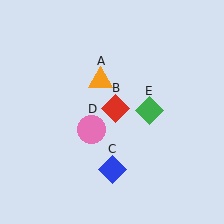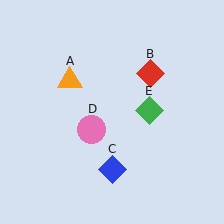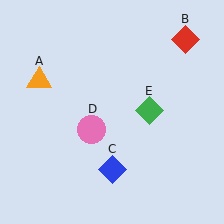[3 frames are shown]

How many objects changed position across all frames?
2 objects changed position: orange triangle (object A), red diamond (object B).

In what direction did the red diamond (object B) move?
The red diamond (object B) moved up and to the right.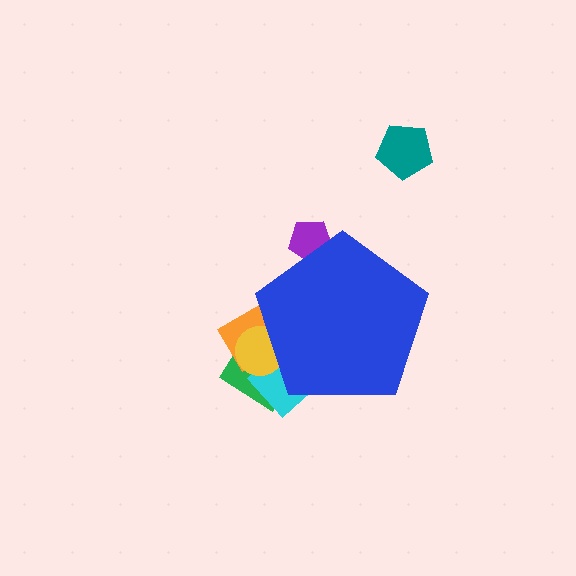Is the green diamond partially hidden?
Yes, the green diamond is partially hidden behind the blue pentagon.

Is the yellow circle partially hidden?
Yes, the yellow circle is partially hidden behind the blue pentagon.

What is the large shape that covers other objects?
A blue pentagon.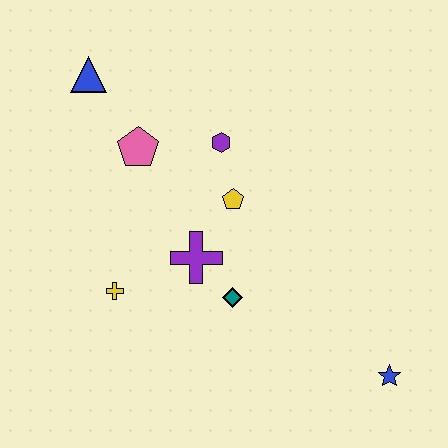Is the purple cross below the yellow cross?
No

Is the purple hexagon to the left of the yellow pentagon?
Yes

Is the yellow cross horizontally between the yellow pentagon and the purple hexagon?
No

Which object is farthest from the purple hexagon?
The blue star is farthest from the purple hexagon.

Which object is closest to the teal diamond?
The purple cross is closest to the teal diamond.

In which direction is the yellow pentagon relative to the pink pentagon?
The yellow pentagon is to the right of the pink pentagon.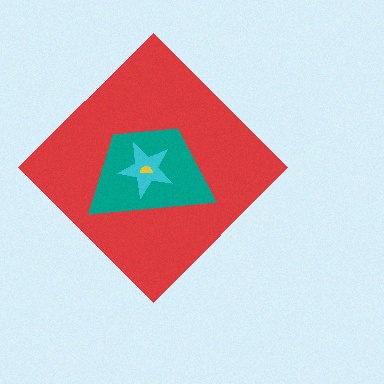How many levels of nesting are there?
4.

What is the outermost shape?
The red diamond.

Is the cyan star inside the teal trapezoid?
Yes.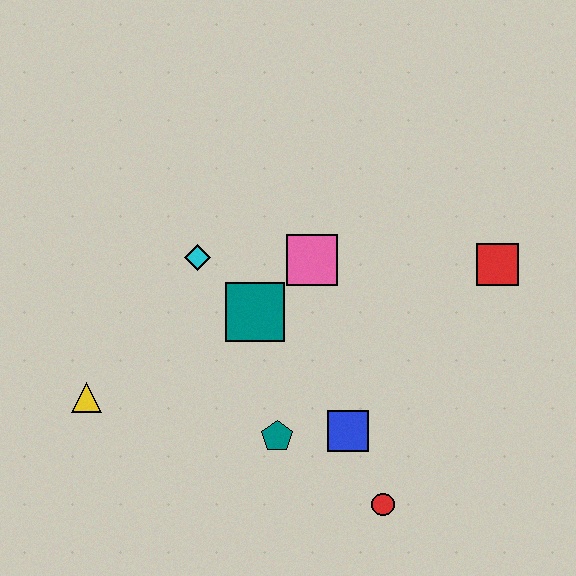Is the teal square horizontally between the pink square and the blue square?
No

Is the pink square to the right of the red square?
No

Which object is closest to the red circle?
The blue square is closest to the red circle.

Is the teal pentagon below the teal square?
Yes